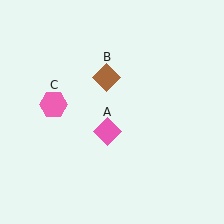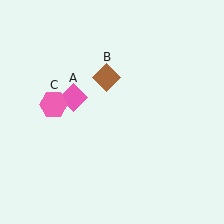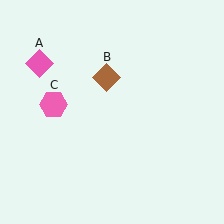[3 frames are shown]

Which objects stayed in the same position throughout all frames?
Brown diamond (object B) and pink hexagon (object C) remained stationary.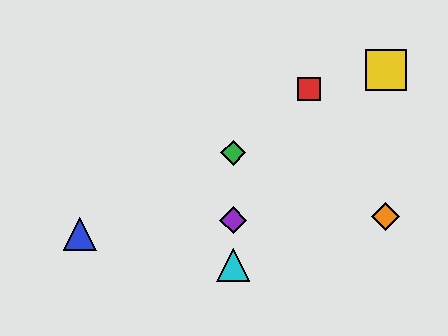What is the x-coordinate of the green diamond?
The green diamond is at x≈233.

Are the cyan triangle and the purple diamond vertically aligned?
Yes, both are at x≈233.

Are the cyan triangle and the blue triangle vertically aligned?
No, the cyan triangle is at x≈233 and the blue triangle is at x≈80.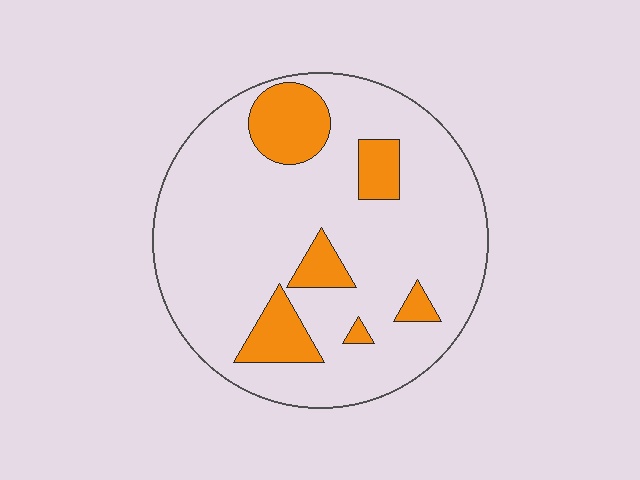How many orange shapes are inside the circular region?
6.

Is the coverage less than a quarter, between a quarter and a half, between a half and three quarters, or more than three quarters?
Less than a quarter.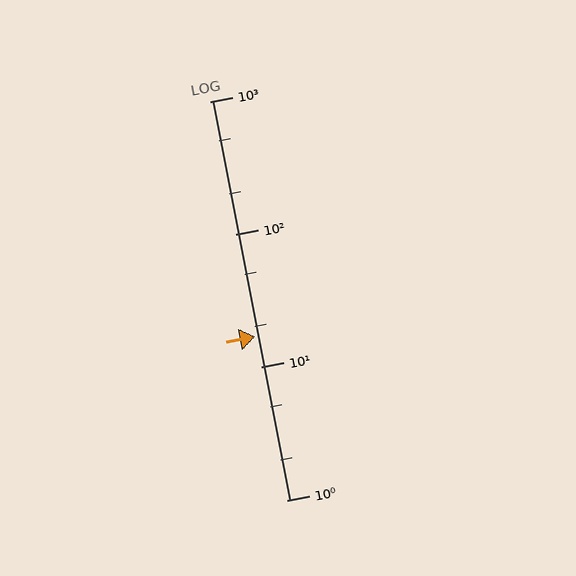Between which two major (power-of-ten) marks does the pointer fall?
The pointer is between 10 and 100.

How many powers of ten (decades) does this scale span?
The scale spans 3 decades, from 1 to 1000.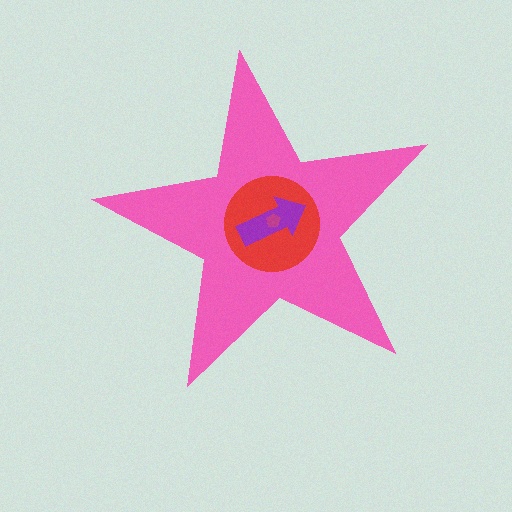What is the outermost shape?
The pink star.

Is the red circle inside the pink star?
Yes.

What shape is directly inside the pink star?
The red circle.